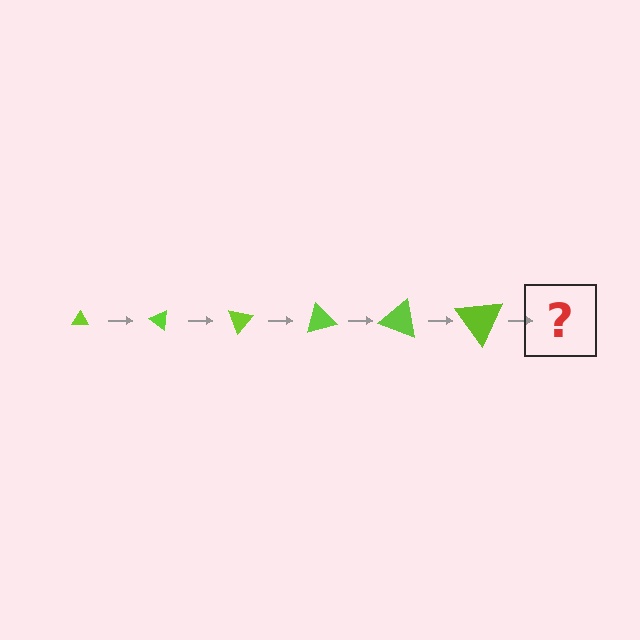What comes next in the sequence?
The next element should be a triangle, larger than the previous one and rotated 210 degrees from the start.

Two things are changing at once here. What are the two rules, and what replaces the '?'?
The two rules are that the triangle grows larger each step and it rotates 35 degrees each step. The '?' should be a triangle, larger than the previous one and rotated 210 degrees from the start.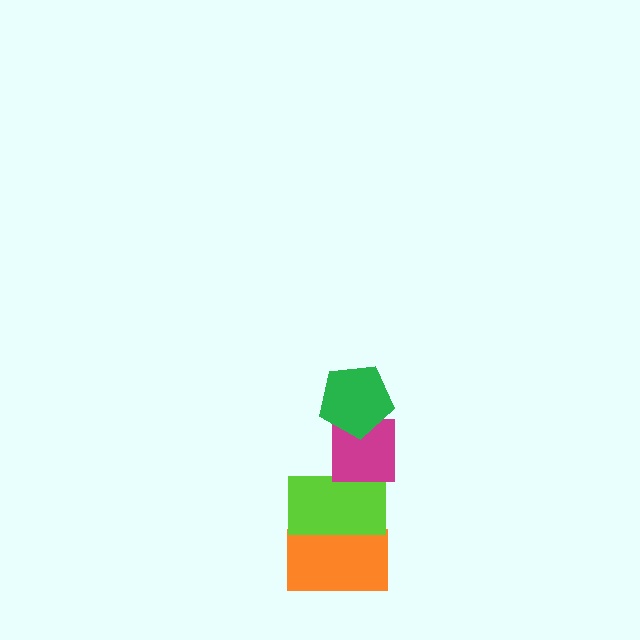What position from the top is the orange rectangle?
The orange rectangle is 4th from the top.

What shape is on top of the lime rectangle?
The magenta square is on top of the lime rectangle.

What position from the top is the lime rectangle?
The lime rectangle is 3rd from the top.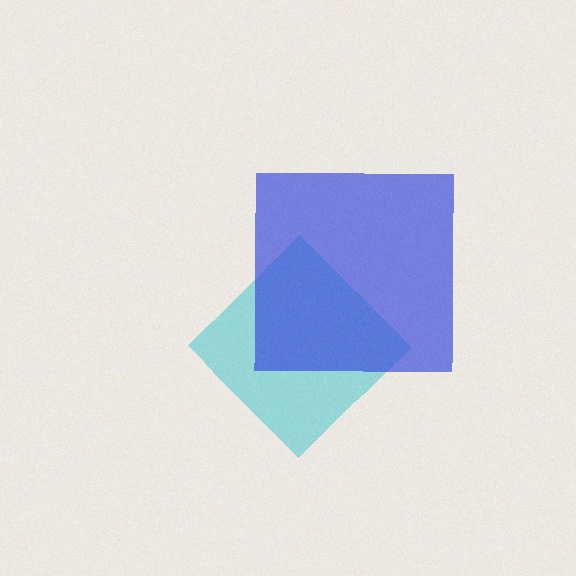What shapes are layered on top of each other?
The layered shapes are: a cyan diamond, a blue square.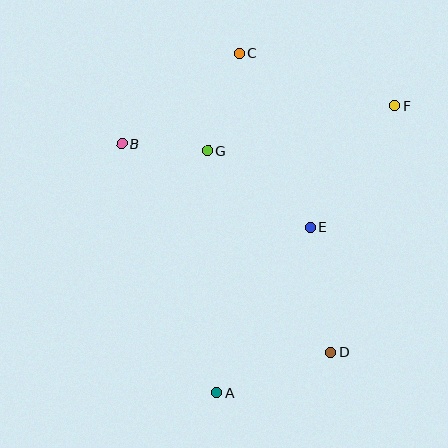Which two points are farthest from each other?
Points A and C are farthest from each other.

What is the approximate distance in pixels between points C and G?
The distance between C and G is approximately 102 pixels.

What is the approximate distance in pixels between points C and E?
The distance between C and E is approximately 187 pixels.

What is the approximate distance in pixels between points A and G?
The distance between A and G is approximately 242 pixels.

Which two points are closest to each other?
Points B and G are closest to each other.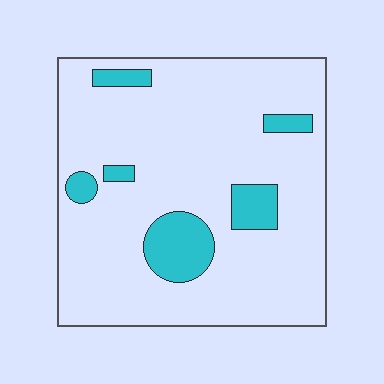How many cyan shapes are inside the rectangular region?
6.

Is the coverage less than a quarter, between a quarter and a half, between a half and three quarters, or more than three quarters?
Less than a quarter.